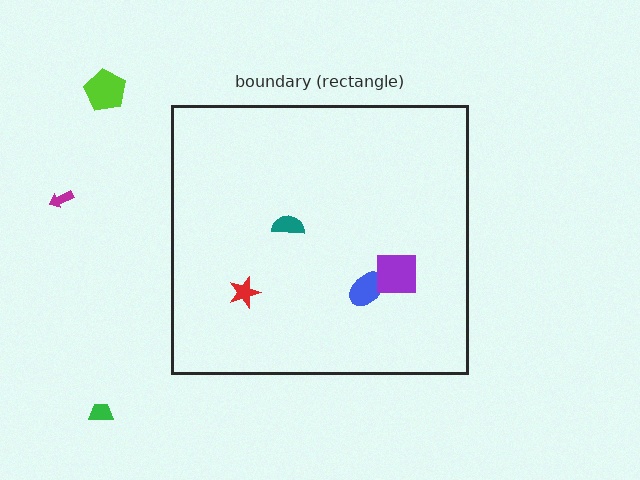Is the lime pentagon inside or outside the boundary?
Outside.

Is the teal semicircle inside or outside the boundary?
Inside.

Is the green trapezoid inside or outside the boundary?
Outside.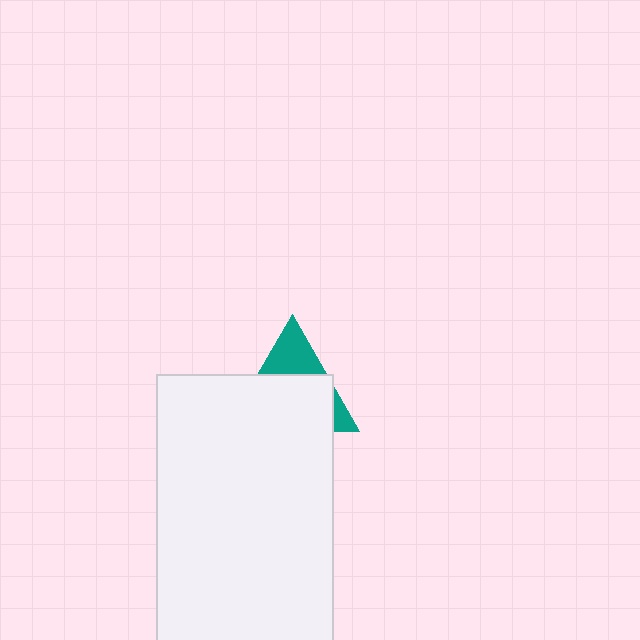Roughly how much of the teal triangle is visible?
A small part of it is visible (roughly 33%).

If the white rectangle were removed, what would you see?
You would see the complete teal triangle.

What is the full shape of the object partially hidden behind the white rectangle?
The partially hidden object is a teal triangle.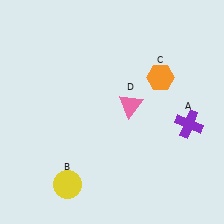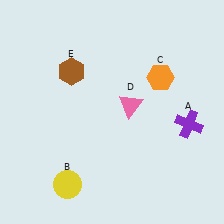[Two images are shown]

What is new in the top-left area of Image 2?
A brown hexagon (E) was added in the top-left area of Image 2.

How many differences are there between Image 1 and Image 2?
There is 1 difference between the two images.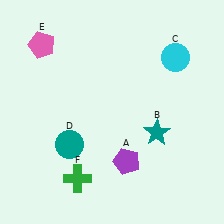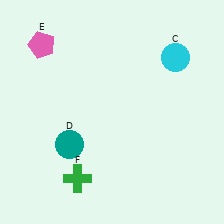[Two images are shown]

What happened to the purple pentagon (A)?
The purple pentagon (A) was removed in Image 2. It was in the bottom-right area of Image 1.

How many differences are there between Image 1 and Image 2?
There are 2 differences between the two images.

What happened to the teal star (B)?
The teal star (B) was removed in Image 2. It was in the bottom-right area of Image 1.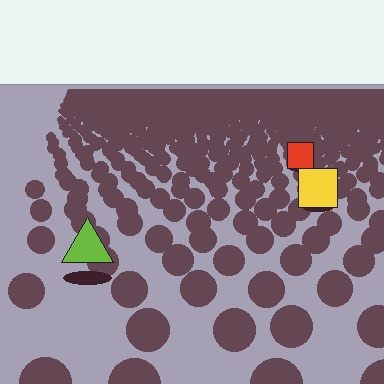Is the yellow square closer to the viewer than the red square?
Yes. The yellow square is closer — you can tell from the texture gradient: the ground texture is coarser near it.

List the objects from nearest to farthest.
From nearest to farthest: the lime triangle, the yellow square, the red square.